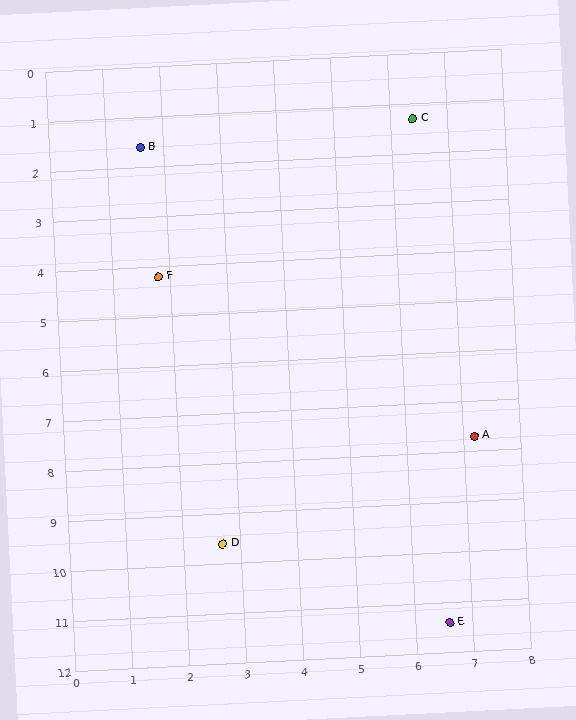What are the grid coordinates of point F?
Point F is at approximately (1.8, 4.2).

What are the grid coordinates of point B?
Point B is at approximately (1.6, 1.6).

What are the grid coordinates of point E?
Point E is at approximately (6.6, 11.4).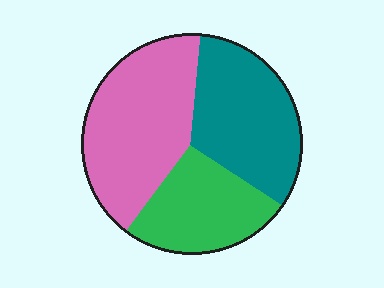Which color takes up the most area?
Pink, at roughly 40%.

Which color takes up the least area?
Green, at roughly 25%.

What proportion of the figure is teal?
Teal covers roughly 35% of the figure.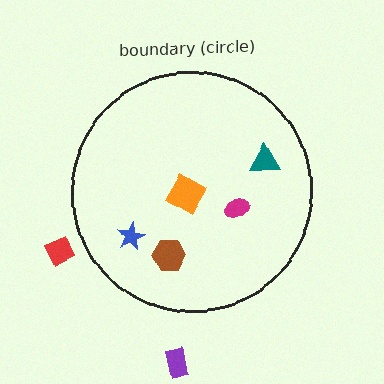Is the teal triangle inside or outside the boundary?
Inside.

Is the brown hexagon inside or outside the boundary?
Inside.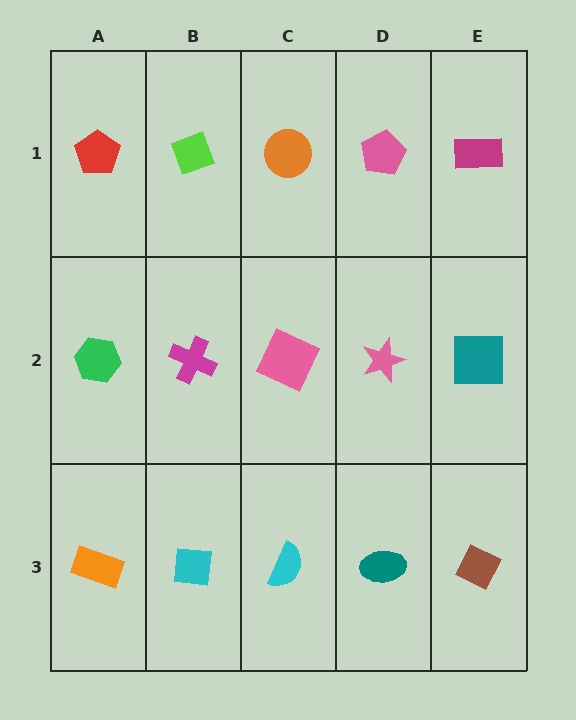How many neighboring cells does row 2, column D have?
4.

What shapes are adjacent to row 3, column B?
A magenta cross (row 2, column B), an orange rectangle (row 3, column A), a cyan semicircle (row 3, column C).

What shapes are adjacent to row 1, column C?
A pink square (row 2, column C), a lime diamond (row 1, column B), a pink pentagon (row 1, column D).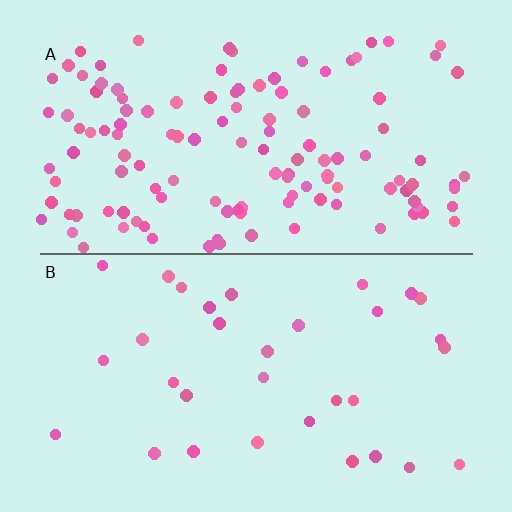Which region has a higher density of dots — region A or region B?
A (the top).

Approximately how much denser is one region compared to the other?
Approximately 3.9× — region A over region B.